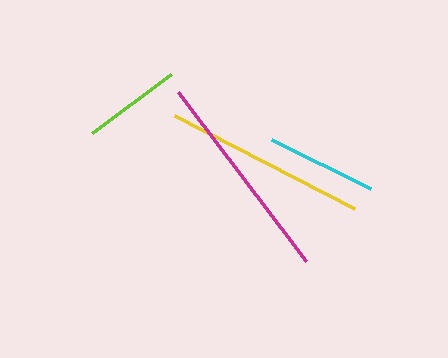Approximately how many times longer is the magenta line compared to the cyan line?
The magenta line is approximately 1.9 times the length of the cyan line.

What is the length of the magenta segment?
The magenta segment is approximately 213 pixels long.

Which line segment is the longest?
The magenta line is the longest at approximately 213 pixels.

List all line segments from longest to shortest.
From longest to shortest: magenta, yellow, cyan, lime.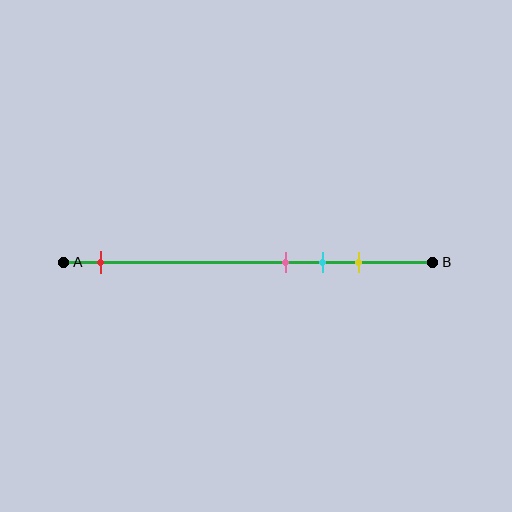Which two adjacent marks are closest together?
The pink and cyan marks are the closest adjacent pair.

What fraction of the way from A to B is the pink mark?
The pink mark is approximately 60% (0.6) of the way from A to B.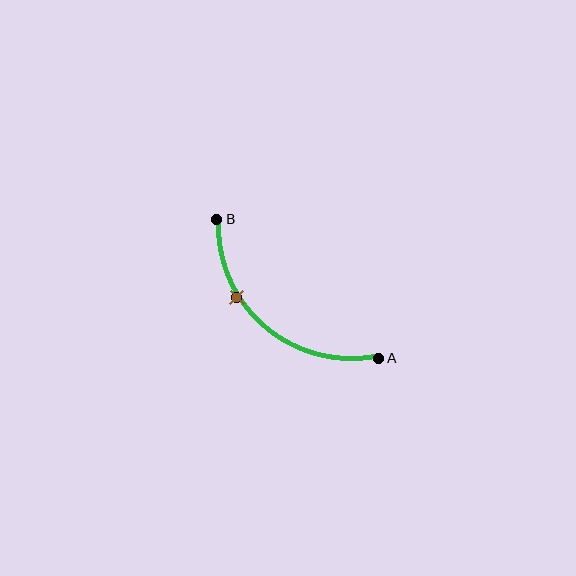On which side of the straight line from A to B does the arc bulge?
The arc bulges below and to the left of the straight line connecting A and B.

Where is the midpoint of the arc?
The arc midpoint is the point on the curve farthest from the straight line joining A and B. It sits below and to the left of that line.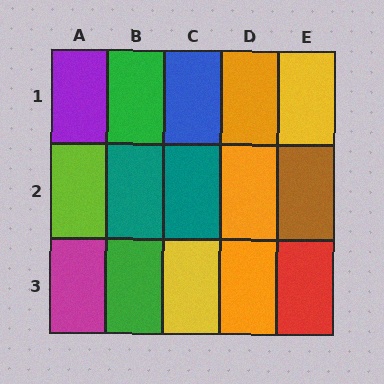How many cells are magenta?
1 cell is magenta.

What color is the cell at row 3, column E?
Red.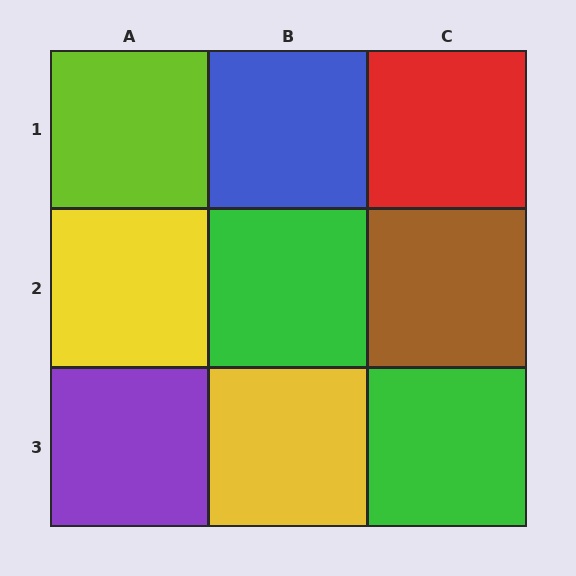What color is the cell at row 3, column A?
Purple.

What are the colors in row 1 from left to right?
Lime, blue, red.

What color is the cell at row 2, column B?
Green.